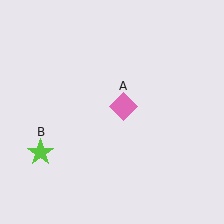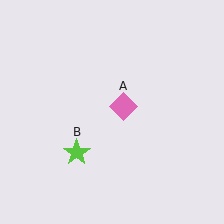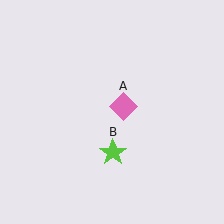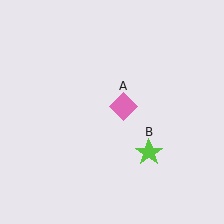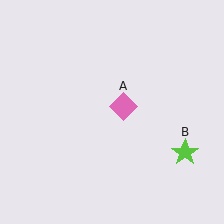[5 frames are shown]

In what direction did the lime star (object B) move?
The lime star (object B) moved right.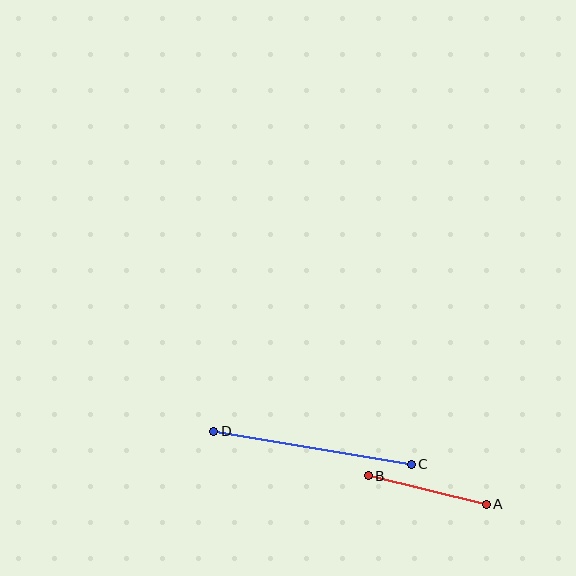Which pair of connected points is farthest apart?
Points C and D are farthest apart.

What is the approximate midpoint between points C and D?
The midpoint is at approximately (312, 448) pixels.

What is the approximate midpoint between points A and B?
The midpoint is at approximately (427, 490) pixels.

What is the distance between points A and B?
The distance is approximately 121 pixels.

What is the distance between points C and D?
The distance is approximately 200 pixels.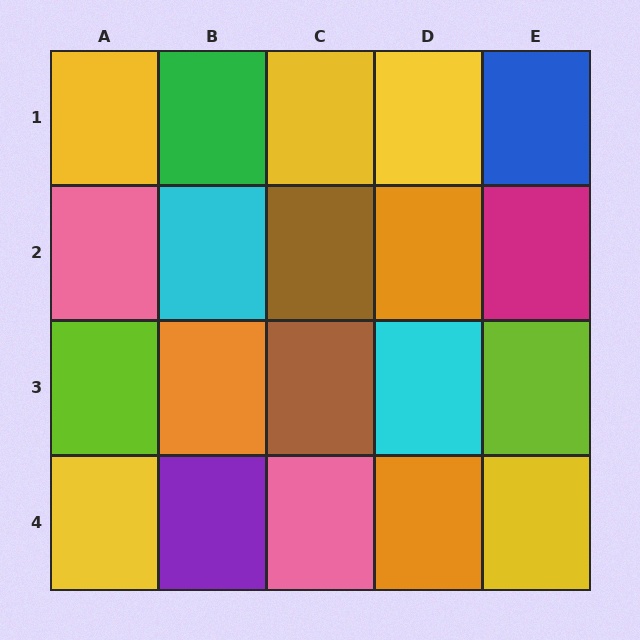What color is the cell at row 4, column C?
Pink.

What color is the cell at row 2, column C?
Brown.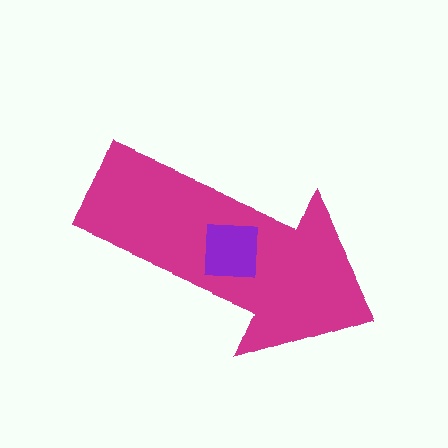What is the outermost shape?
The magenta arrow.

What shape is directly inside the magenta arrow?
The purple square.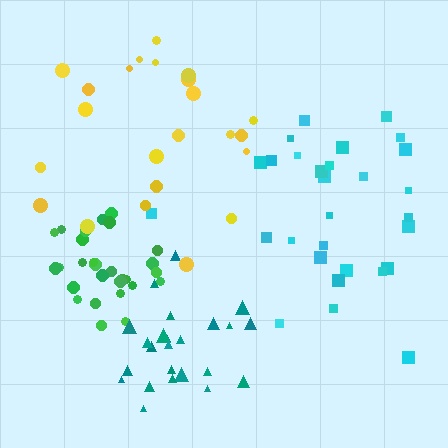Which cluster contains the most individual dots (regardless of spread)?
Cyan (29).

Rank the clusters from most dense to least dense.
green, teal, cyan, yellow.